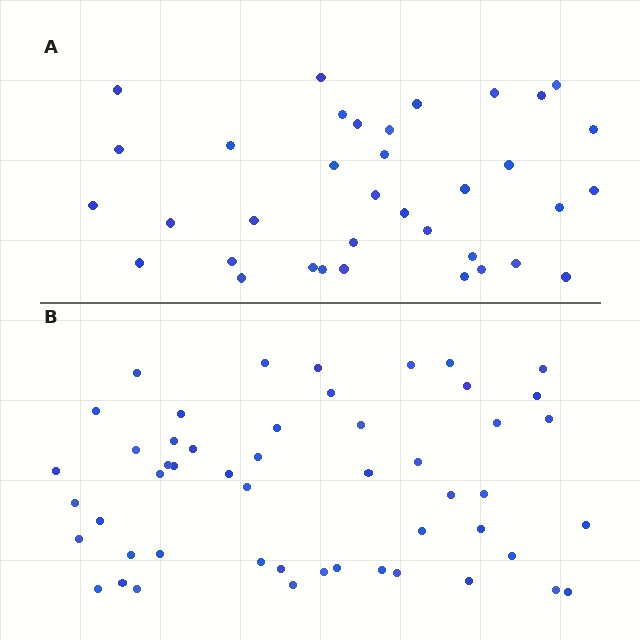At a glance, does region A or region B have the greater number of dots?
Region B (the bottom region) has more dots.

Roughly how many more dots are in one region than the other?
Region B has approximately 15 more dots than region A.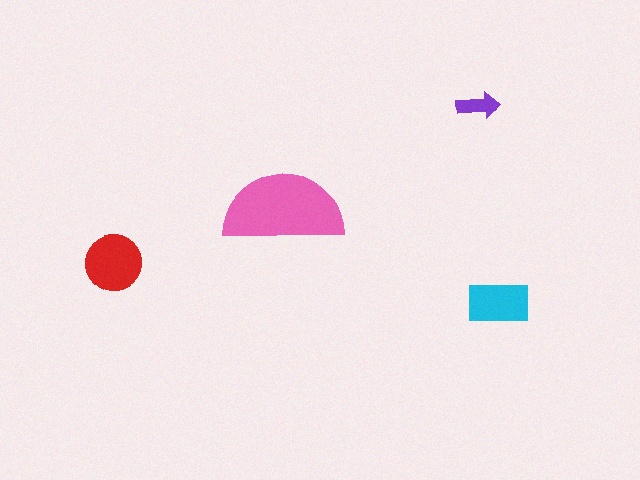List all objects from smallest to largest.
The purple arrow, the cyan rectangle, the red circle, the pink semicircle.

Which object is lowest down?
The cyan rectangle is bottommost.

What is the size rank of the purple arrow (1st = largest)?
4th.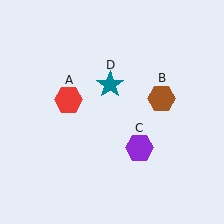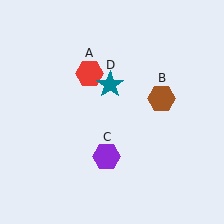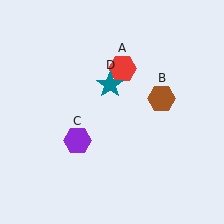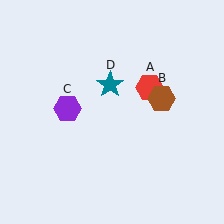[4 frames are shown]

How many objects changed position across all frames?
2 objects changed position: red hexagon (object A), purple hexagon (object C).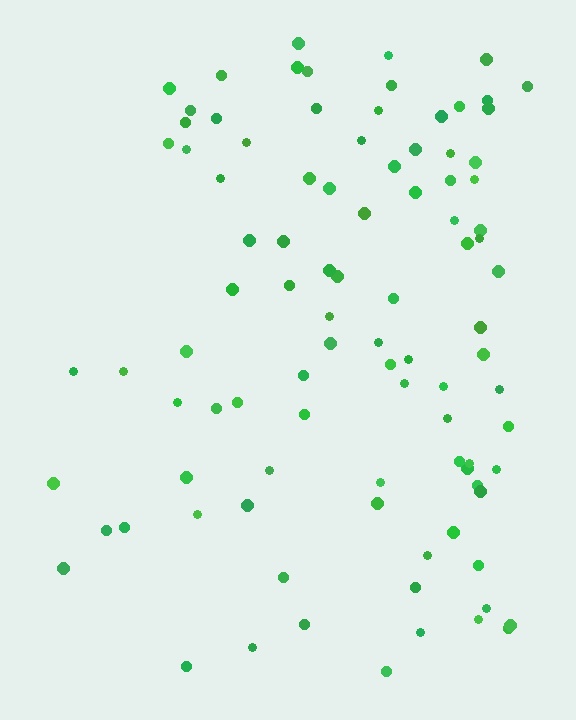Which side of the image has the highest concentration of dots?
The right.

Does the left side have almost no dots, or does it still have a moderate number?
Still a moderate number, just noticeably fewer than the right.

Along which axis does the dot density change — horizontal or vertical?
Horizontal.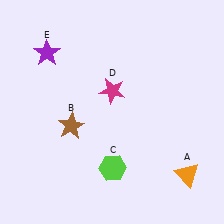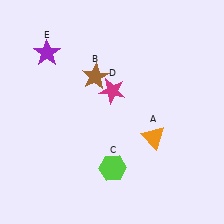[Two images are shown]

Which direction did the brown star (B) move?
The brown star (B) moved up.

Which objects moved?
The objects that moved are: the orange triangle (A), the brown star (B).